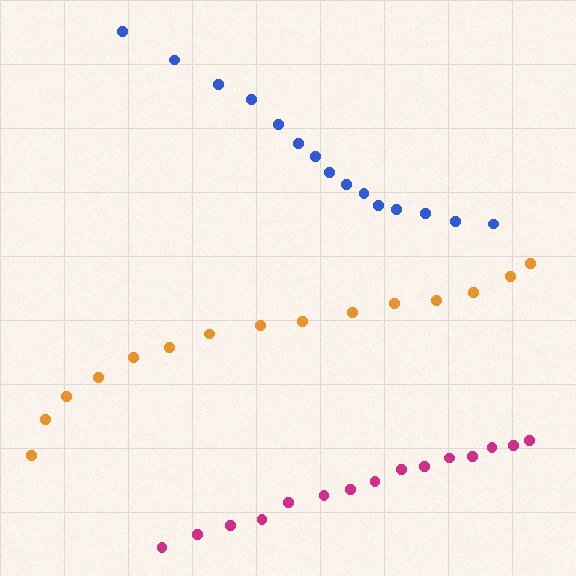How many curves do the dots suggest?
There are 3 distinct paths.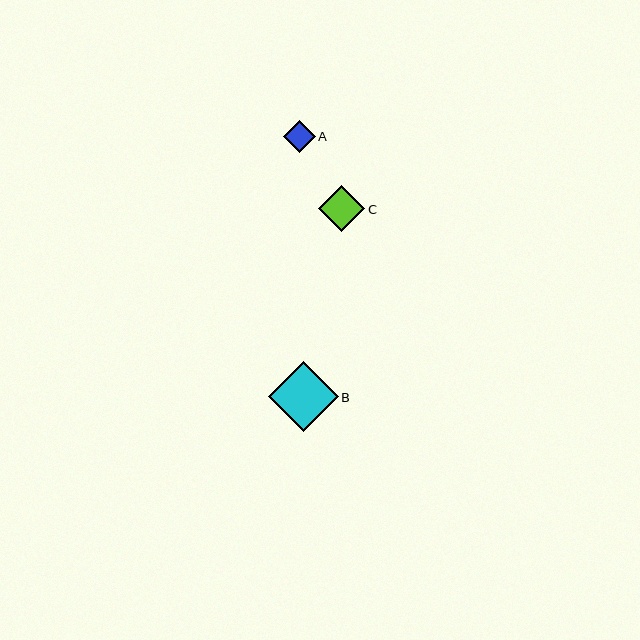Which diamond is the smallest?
Diamond A is the smallest with a size of approximately 32 pixels.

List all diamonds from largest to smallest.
From largest to smallest: B, C, A.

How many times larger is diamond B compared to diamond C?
Diamond B is approximately 1.5 times the size of diamond C.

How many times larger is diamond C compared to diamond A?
Diamond C is approximately 1.4 times the size of diamond A.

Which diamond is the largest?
Diamond B is the largest with a size of approximately 70 pixels.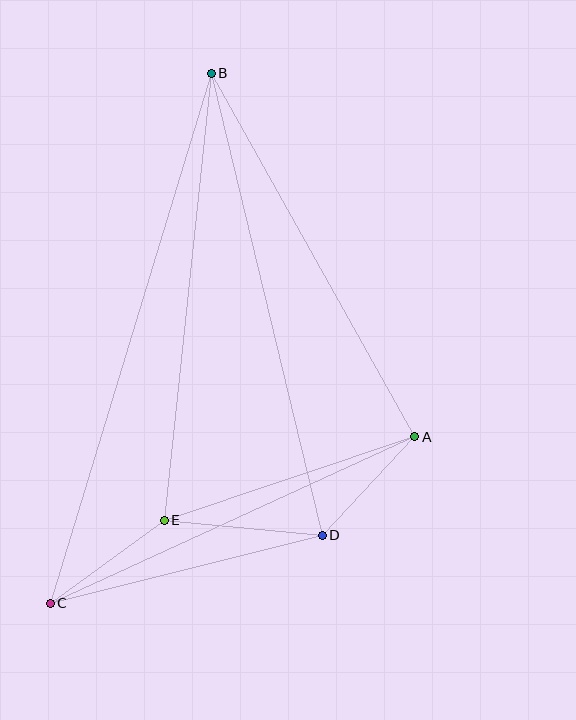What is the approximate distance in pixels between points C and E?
The distance between C and E is approximately 141 pixels.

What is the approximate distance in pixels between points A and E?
The distance between A and E is approximately 264 pixels.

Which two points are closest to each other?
Points A and D are closest to each other.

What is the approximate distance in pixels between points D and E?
The distance between D and E is approximately 159 pixels.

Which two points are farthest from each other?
Points B and C are farthest from each other.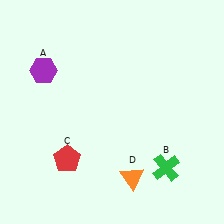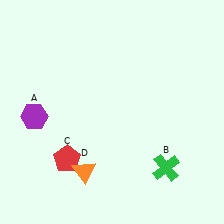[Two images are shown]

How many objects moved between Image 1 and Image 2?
2 objects moved between the two images.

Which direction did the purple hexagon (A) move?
The purple hexagon (A) moved down.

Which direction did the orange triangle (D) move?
The orange triangle (D) moved left.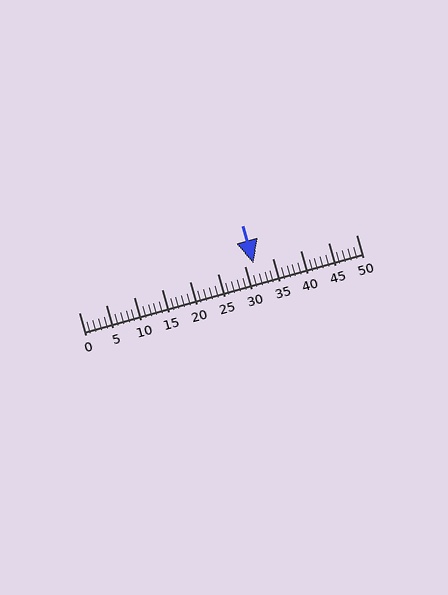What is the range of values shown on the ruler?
The ruler shows values from 0 to 50.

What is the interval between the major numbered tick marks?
The major tick marks are spaced 5 units apart.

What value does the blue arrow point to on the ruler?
The blue arrow points to approximately 32.